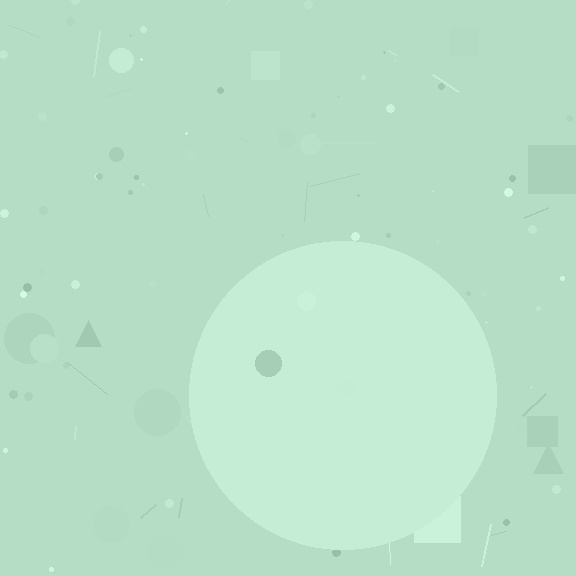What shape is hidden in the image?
A circle is hidden in the image.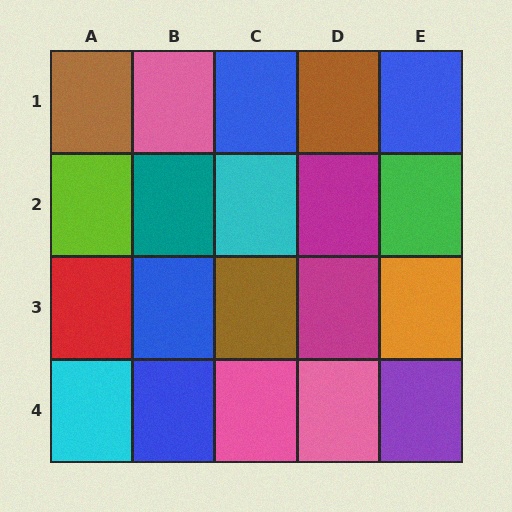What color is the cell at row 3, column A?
Red.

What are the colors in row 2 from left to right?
Lime, teal, cyan, magenta, green.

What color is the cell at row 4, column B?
Blue.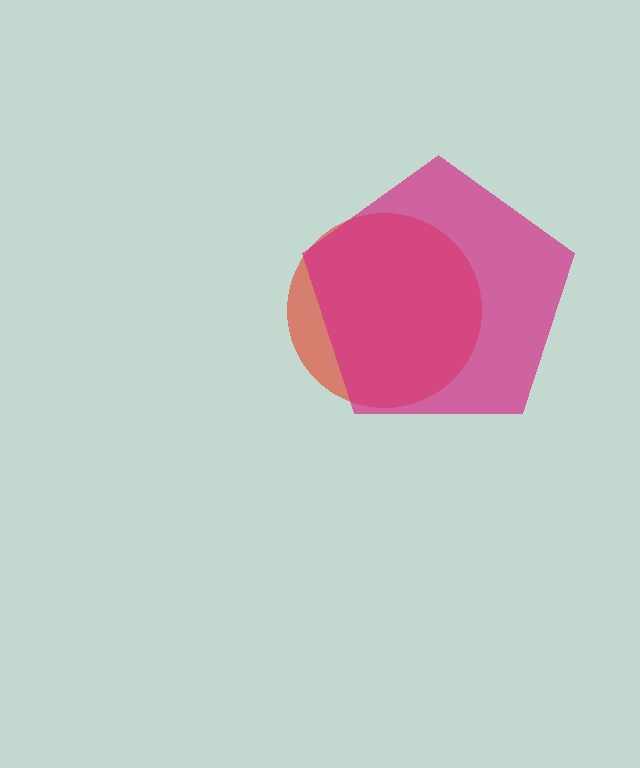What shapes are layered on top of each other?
The layered shapes are: a red circle, a magenta pentagon.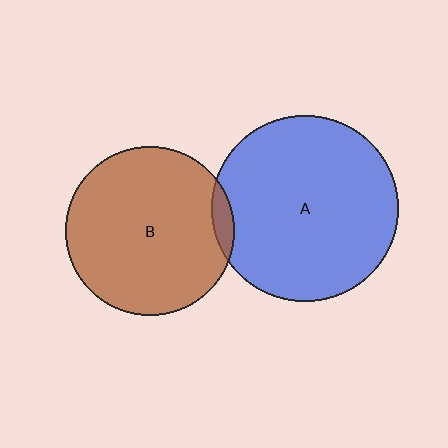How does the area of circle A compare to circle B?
Approximately 1.2 times.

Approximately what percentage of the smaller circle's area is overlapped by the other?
Approximately 5%.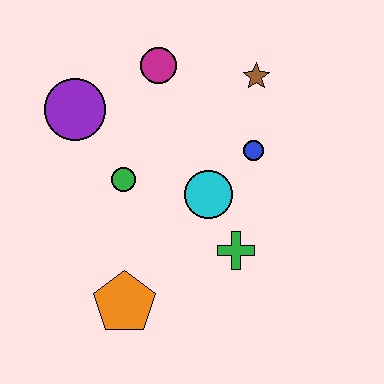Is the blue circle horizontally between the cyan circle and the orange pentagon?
No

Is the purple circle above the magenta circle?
No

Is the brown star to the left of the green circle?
No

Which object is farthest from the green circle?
The brown star is farthest from the green circle.